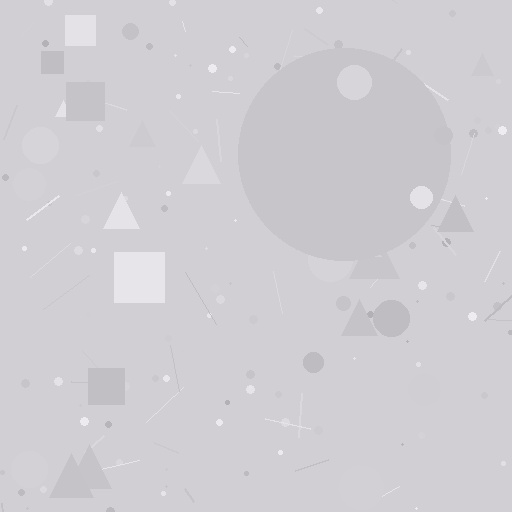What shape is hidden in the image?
A circle is hidden in the image.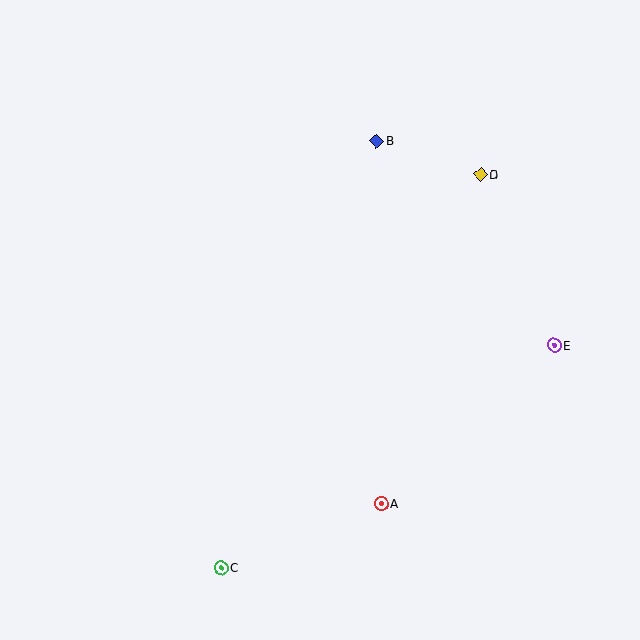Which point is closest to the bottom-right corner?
Point A is closest to the bottom-right corner.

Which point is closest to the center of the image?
Point B at (377, 141) is closest to the center.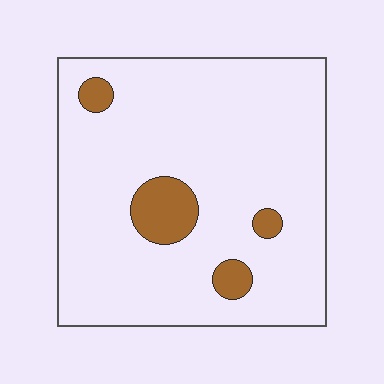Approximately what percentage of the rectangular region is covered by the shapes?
Approximately 10%.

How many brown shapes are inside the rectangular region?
4.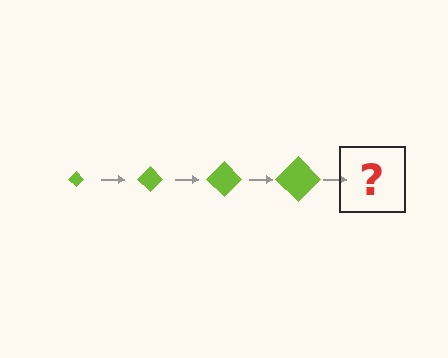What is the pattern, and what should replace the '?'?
The pattern is that the diamond gets progressively larger each step. The '?' should be a lime diamond, larger than the previous one.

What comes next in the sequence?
The next element should be a lime diamond, larger than the previous one.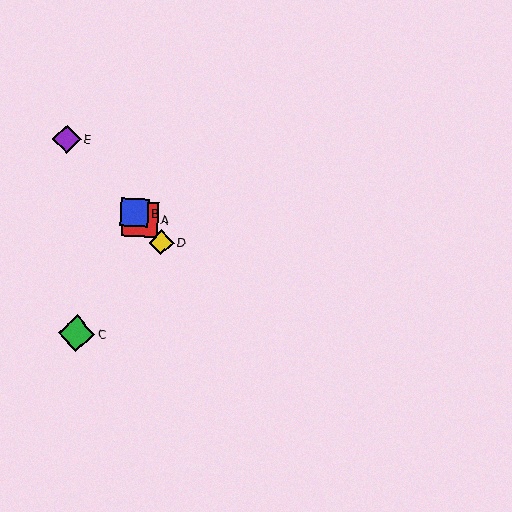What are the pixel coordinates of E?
Object E is at (67, 139).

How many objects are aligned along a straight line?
4 objects (A, B, D, E) are aligned along a straight line.